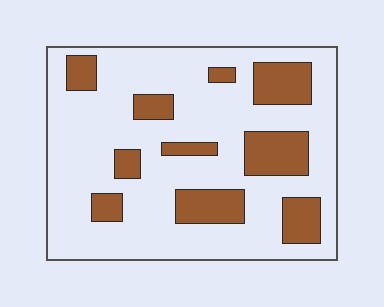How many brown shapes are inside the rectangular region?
10.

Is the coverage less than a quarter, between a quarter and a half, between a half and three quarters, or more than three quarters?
Less than a quarter.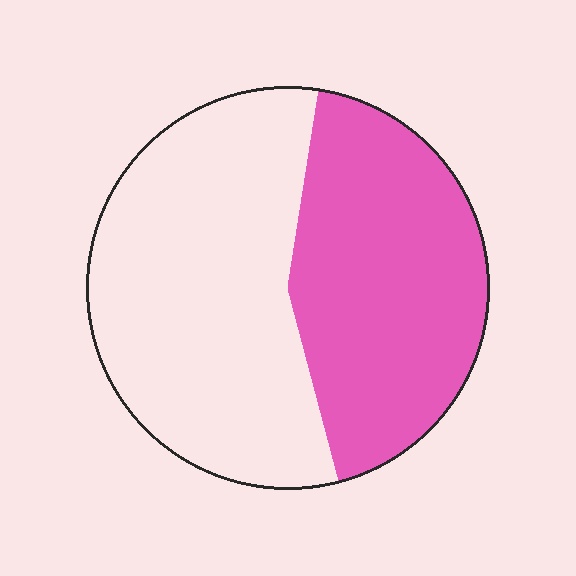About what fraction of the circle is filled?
About two fifths (2/5).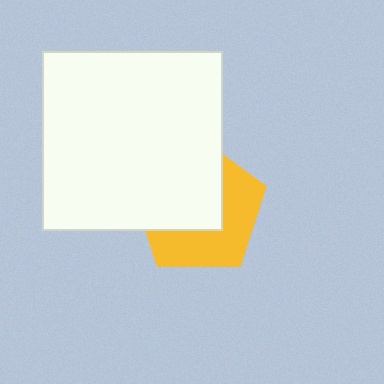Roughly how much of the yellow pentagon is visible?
About half of it is visible (roughly 47%).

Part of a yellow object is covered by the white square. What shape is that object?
It is a pentagon.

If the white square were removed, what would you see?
You would see the complete yellow pentagon.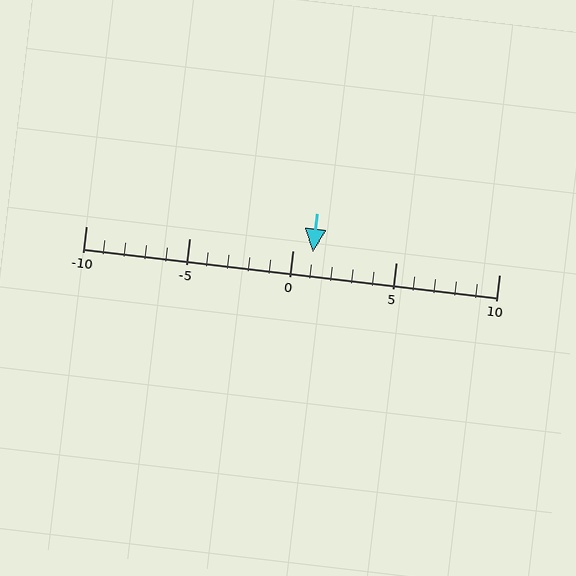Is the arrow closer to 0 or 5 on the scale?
The arrow is closer to 0.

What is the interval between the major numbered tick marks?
The major tick marks are spaced 5 units apart.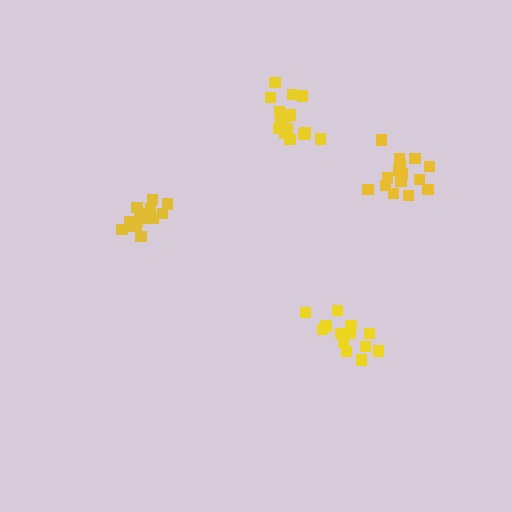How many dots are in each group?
Group 1: 15 dots, Group 2: 14 dots, Group 3: 14 dots, Group 4: 15 dots (58 total).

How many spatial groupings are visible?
There are 4 spatial groupings.